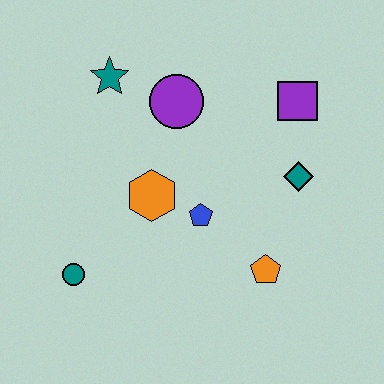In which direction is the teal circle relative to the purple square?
The teal circle is to the left of the purple square.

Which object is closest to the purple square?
The teal diamond is closest to the purple square.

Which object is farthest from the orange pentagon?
The teal star is farthest from the orange pentagon.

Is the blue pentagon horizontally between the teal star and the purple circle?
No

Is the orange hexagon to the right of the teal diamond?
No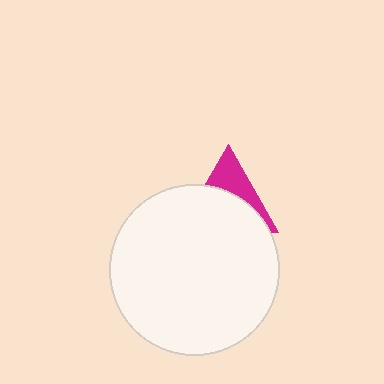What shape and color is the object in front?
The object in front is a white circle.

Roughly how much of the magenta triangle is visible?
A small part of it is visible (roughly 37%).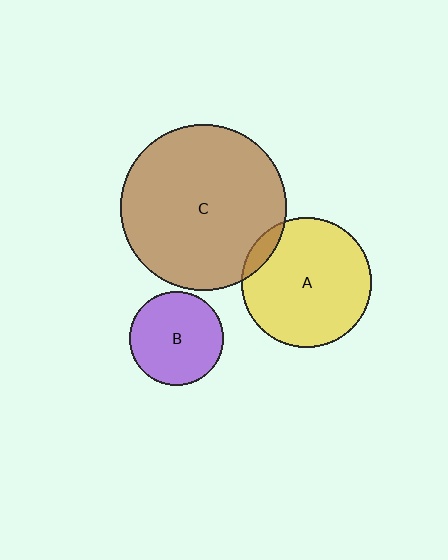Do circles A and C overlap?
Yes.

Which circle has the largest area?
Circle C (brown).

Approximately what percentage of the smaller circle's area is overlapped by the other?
Approximately 10%.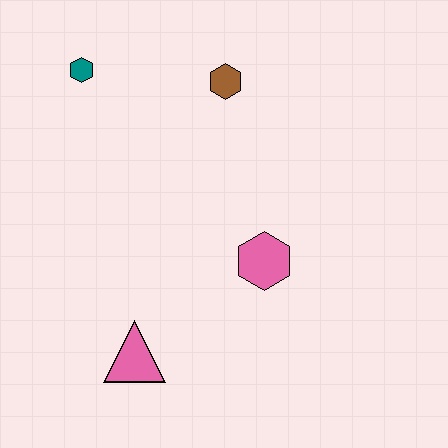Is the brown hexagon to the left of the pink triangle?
No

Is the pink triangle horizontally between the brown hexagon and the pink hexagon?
No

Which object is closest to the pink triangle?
The pink hexagon is closest to the pink triangle.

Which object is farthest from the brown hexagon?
The pink triangle is farthest from the brown hexagon.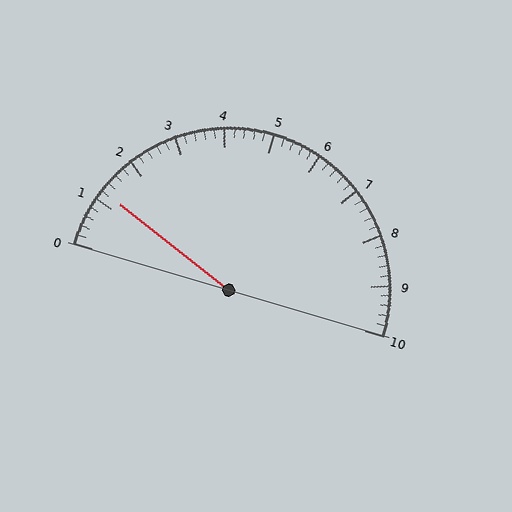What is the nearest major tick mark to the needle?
The nearest major tick mark is 1.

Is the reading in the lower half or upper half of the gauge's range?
The reading is in the lower half of the range (0 to 10).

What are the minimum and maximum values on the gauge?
The gauge ranges from 0 to 10.